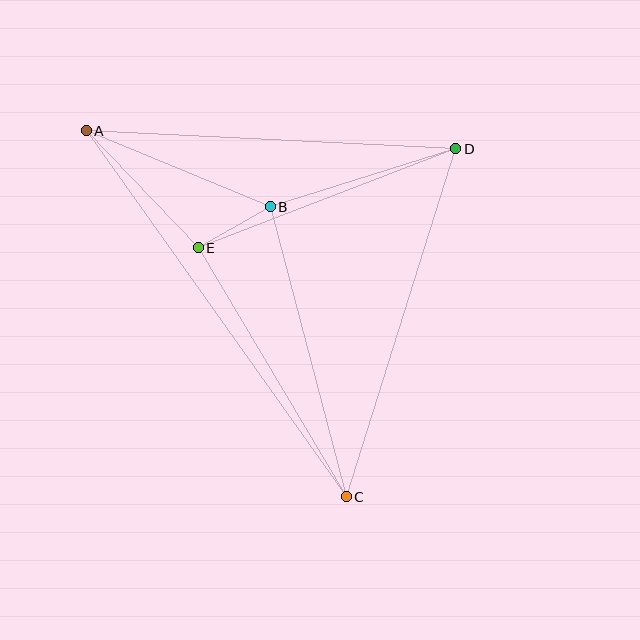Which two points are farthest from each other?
Points A and C are farthest from each other.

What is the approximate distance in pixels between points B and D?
The distance between B and D is approximately 194 pixels.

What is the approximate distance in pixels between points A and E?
The distance between A and E is approximately 162 pixels.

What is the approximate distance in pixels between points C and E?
The distance between C and E is approximately 290 pixels.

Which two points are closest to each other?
Points B and E are closest to each other.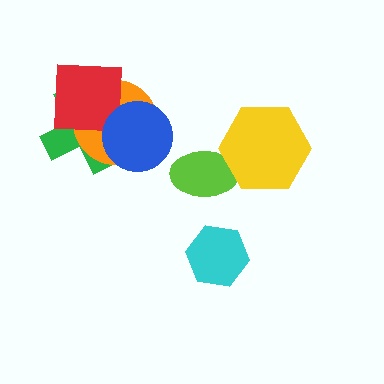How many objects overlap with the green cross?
3 objects overlap with the green cross.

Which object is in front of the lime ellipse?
The yellow hexagon is in front of the lime ellipse.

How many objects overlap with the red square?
2 objects overlap with the red square.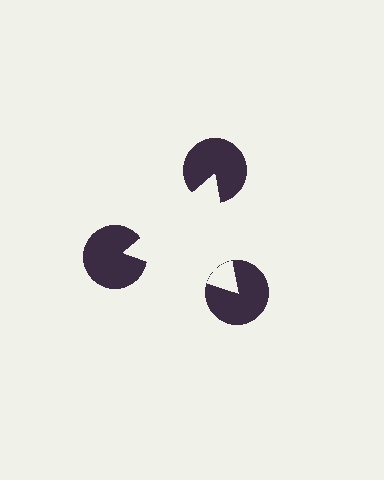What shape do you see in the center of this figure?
An illusory triangle — its edges are inferred from the aligned wedge cuts in the pac-man discs, not physically drawn.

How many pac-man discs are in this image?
There are 3 — one at each vertex of the illusory triangle.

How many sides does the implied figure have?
3 sides.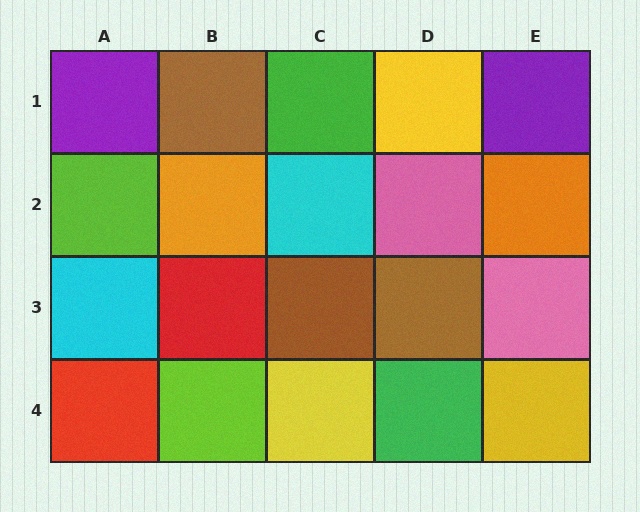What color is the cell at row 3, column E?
Pink.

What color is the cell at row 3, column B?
Red.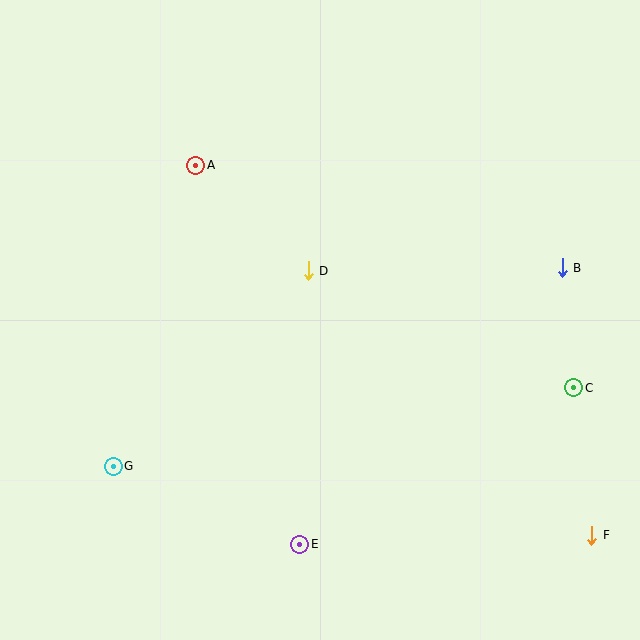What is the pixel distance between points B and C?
The distance between B and C is 121 pixels.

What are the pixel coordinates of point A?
Point A is at (196, 165).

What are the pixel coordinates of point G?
Point G is at (113, 466).